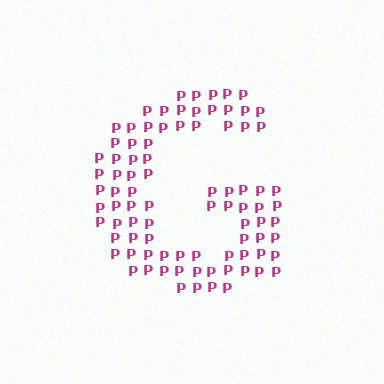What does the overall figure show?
The overall figure shows the letter G.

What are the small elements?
The small elements are letter P's.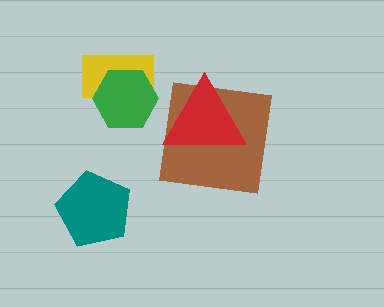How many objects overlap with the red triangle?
1 object overlaps with the red triangle.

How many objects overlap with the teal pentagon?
0 objects overlap with the teal pentagon.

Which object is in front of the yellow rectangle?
The green hexagon is in front of the yellow rectangle.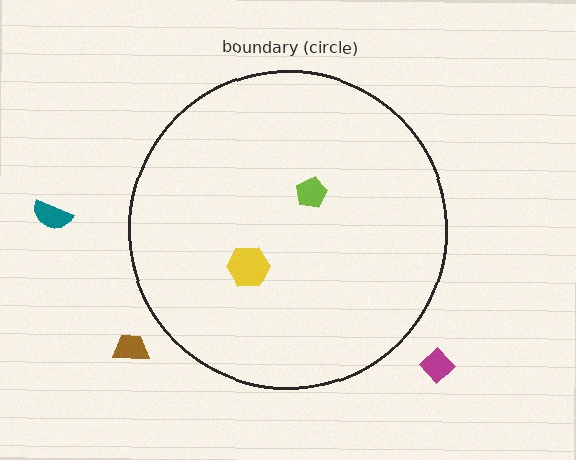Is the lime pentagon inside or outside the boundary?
Inside.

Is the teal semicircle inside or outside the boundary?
Outside.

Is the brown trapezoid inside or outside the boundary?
Outside.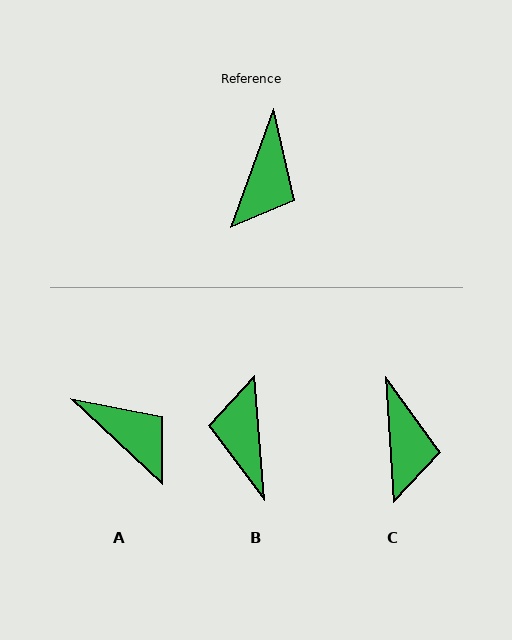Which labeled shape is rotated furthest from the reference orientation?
B, about 156 degrees away.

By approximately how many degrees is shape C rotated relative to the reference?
Approximately 24 degrees counter-clockwise.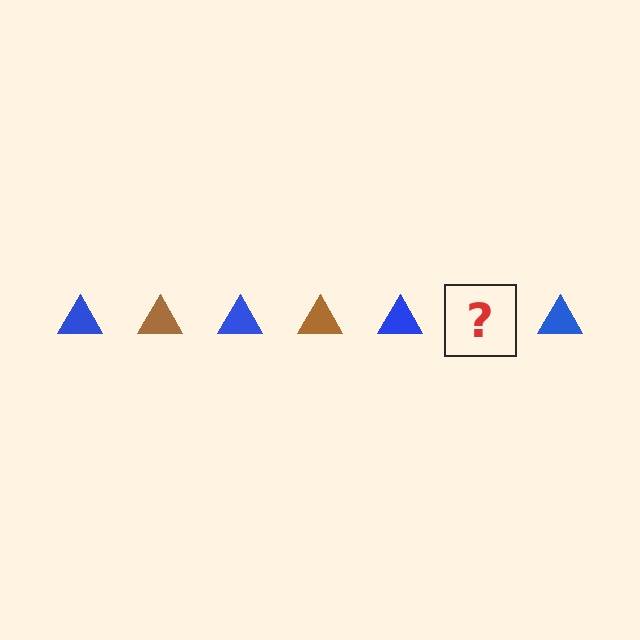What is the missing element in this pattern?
The missing element is a brown triangle.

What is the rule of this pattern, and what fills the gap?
The rule is that the pattern cycles through blue, brown triangles. The gap should be filled with a brown triangle.